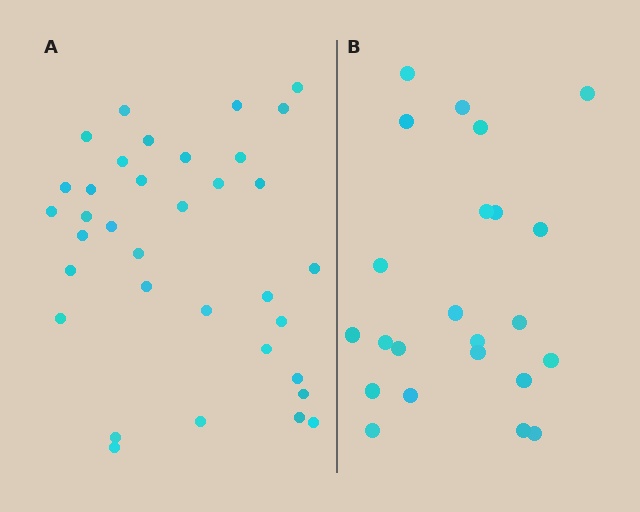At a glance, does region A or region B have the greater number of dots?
Region A (the left region) has more dots.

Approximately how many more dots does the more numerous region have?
Region A has roughly 12 or so more dots than region B.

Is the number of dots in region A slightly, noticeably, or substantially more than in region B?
Region A has substantially more. The ratio is roughly 1.5 to 1.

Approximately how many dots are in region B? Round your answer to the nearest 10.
About 20 dots. (The exact count is 23, which rounds to 20.)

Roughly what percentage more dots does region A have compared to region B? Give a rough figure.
About 50% more.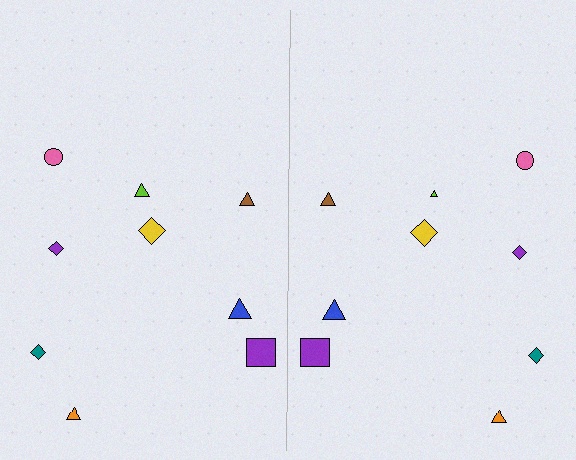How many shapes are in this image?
There are 18 shapes in this image.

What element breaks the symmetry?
The lime triangle on the right side has a different size than its mirror counterpart.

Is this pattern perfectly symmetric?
No, the pattern is not perfectly symmetric. The lime triangle on the right side has a different size than its mirror counterpart.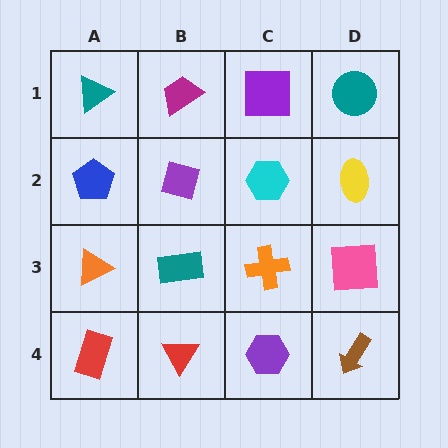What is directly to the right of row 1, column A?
A magenta trapezoid.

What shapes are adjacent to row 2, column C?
A purple square (row 1, column C), an orange cross (row 3, column C), a purple diamond (row 2, column B), a yellow ellipse (row 2, column D).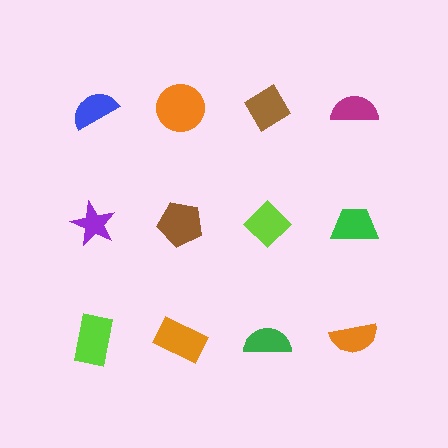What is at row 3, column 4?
An orange semicircle.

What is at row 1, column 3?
A brown diamond.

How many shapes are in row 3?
4 shapes.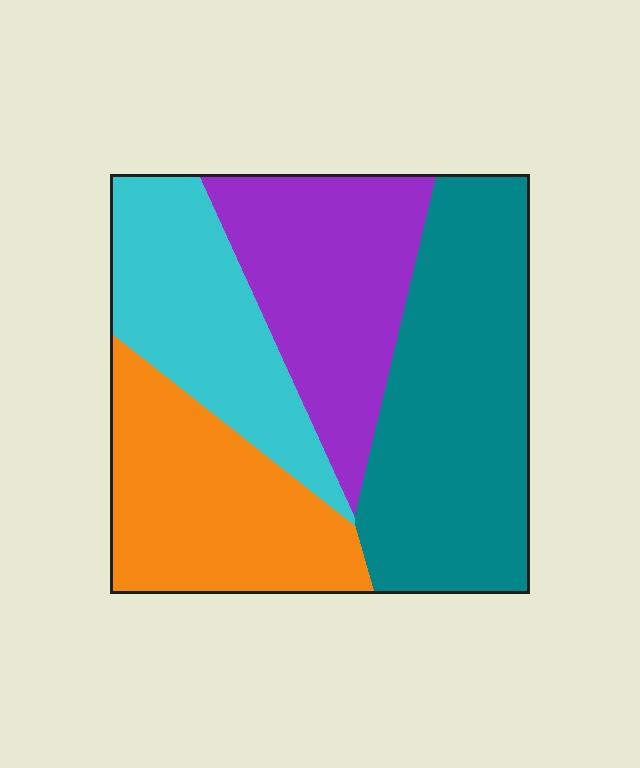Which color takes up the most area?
Teal, at roughly 35%.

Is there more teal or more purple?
Teal.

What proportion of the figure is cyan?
Cyan covers roughly 20% of the figure.